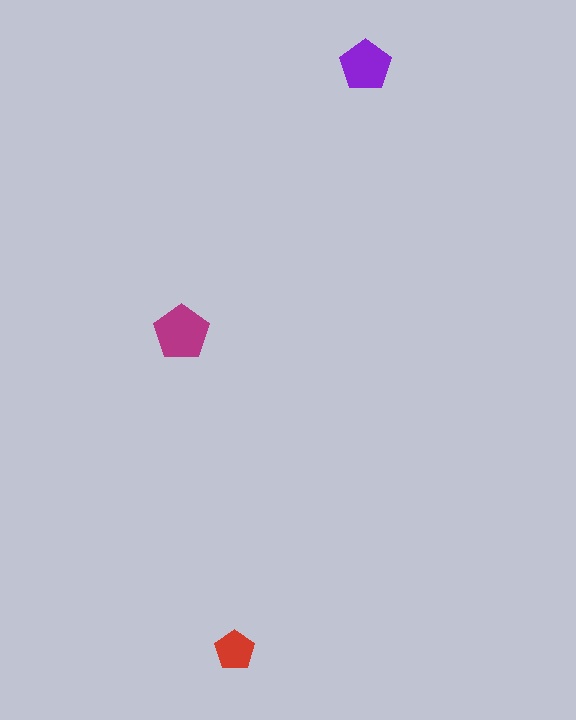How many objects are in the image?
There are 3 objects in the image.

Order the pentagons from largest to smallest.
the magenta one, the purple one, the red one.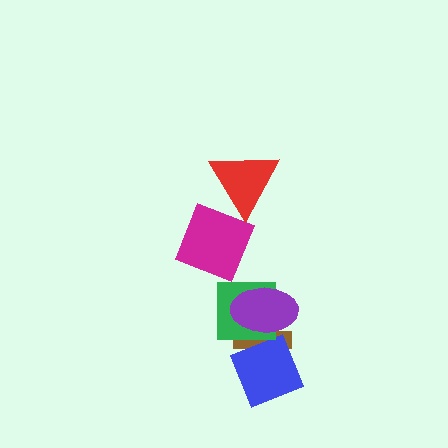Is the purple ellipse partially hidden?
No, no other shape covers it.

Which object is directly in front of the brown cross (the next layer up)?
The blue square is directly in front of the brown cross.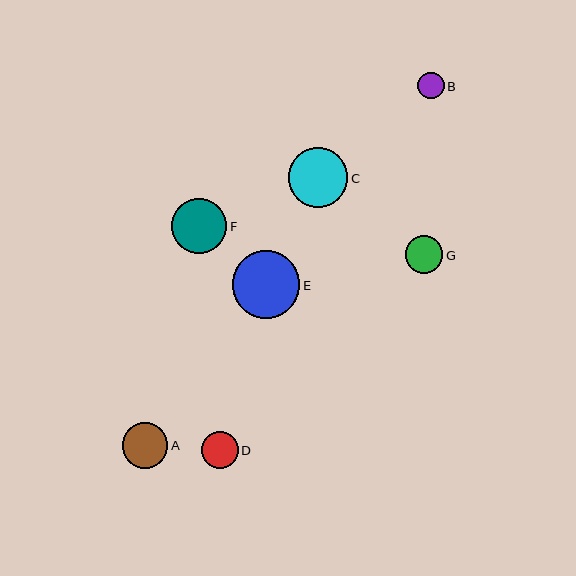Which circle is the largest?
Circle E is the largest with a size of approximately 68 pixels.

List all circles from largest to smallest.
From largest to smallest: E, C, F, A, G, D, B.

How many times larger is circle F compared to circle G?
Circle F is approximately 1.5 times the size of circle G.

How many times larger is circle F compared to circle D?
Circle F is approximately 1.5 times the size of circle D.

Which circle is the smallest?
Circle B is the smallest with a size of approximately 27 pixels.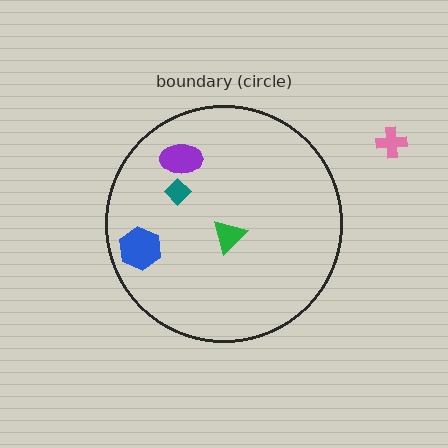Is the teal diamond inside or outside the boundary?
Inside.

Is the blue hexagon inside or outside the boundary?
Inside.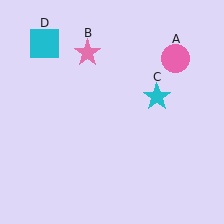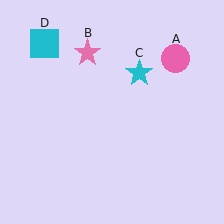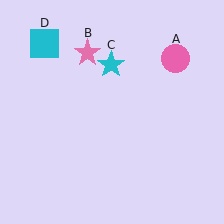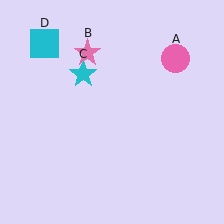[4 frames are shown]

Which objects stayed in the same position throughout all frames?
Pink circle (object A) and pink star (object B) and cyan square (object D) remained stationary.